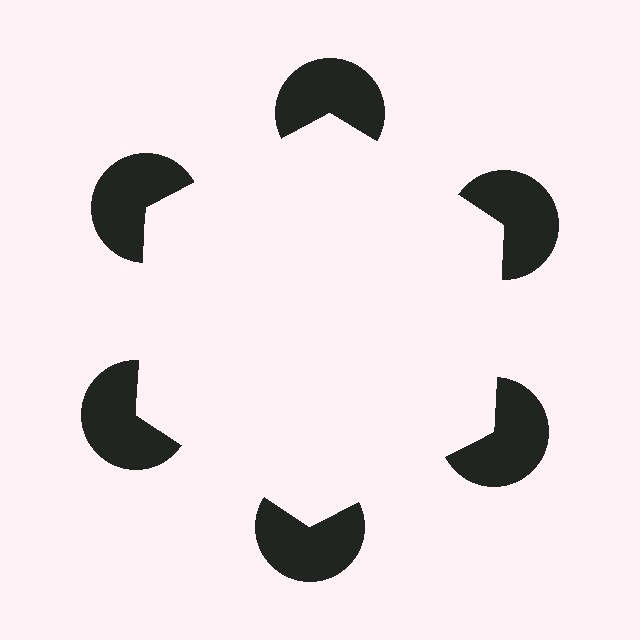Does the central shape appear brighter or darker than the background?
It typically appears slightly brighter than the background, even though no actual brightness change is drawn.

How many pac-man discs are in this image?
There are 6 — one at each vertex of the illusory hexagon.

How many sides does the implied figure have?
6 sides.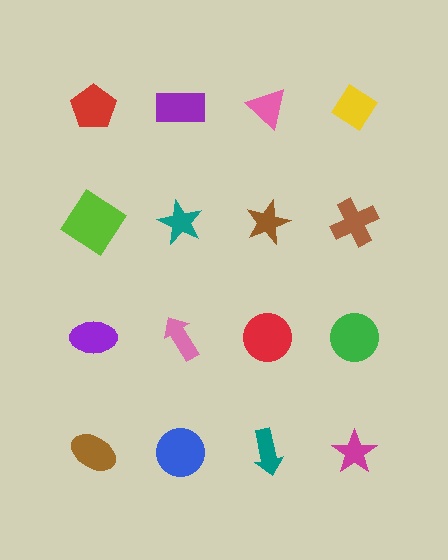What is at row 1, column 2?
A purple rectangle.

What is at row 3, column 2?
A pink arrow.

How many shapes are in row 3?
4 shapes.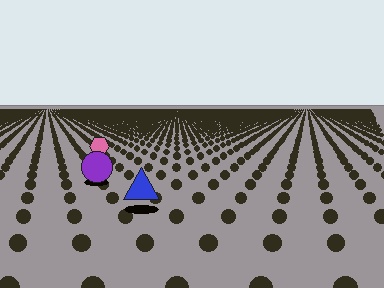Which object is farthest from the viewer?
The pink hexagon is farthest from the viewer. It appears smaller and the ground texture around it is denser.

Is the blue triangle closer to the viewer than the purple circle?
Yes. The blue triangle is closer — you can tell from the texture gradient: the ground texture is coarser near it.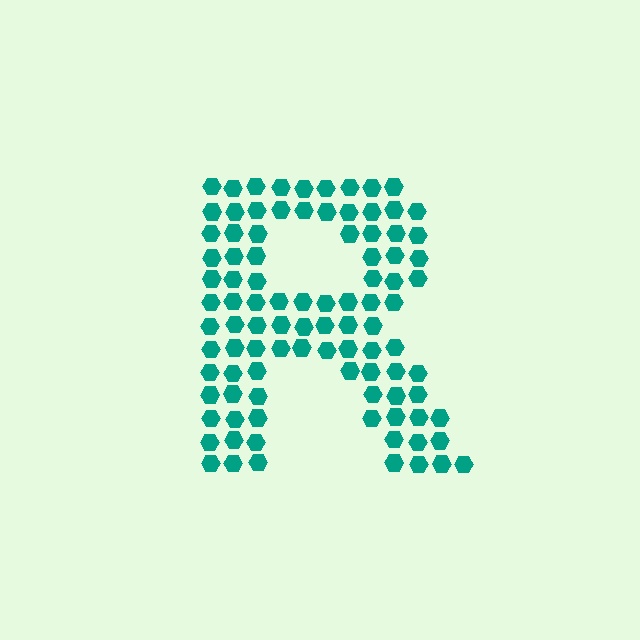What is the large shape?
The large shape is the letter R.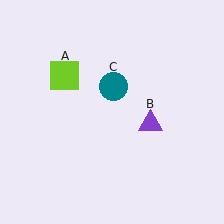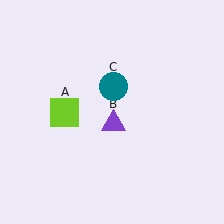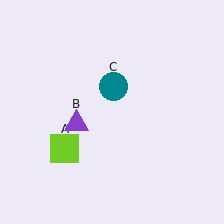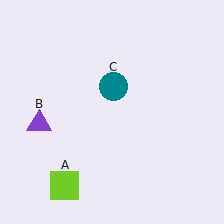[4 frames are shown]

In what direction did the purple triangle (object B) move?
The purple triangle (object B) moved left.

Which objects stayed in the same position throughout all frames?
Teal circle (object C) remained stationary.